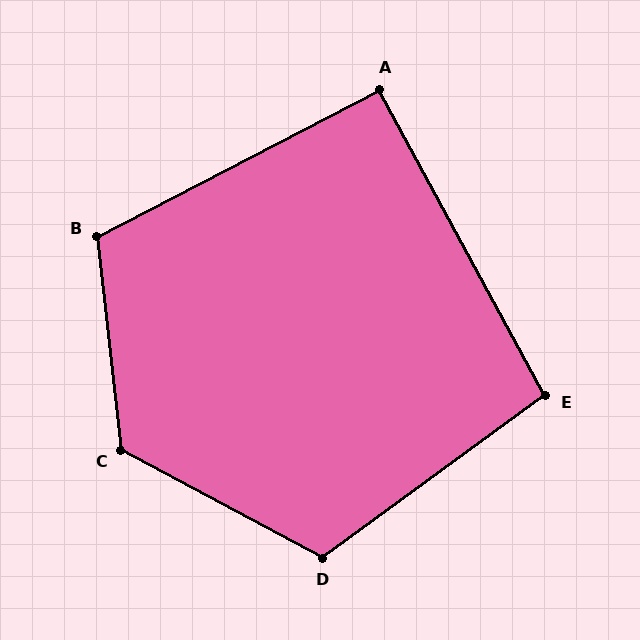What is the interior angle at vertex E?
Approximately 97 degrees (obtuse).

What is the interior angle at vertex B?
Approximately 111 degrees (obtuse).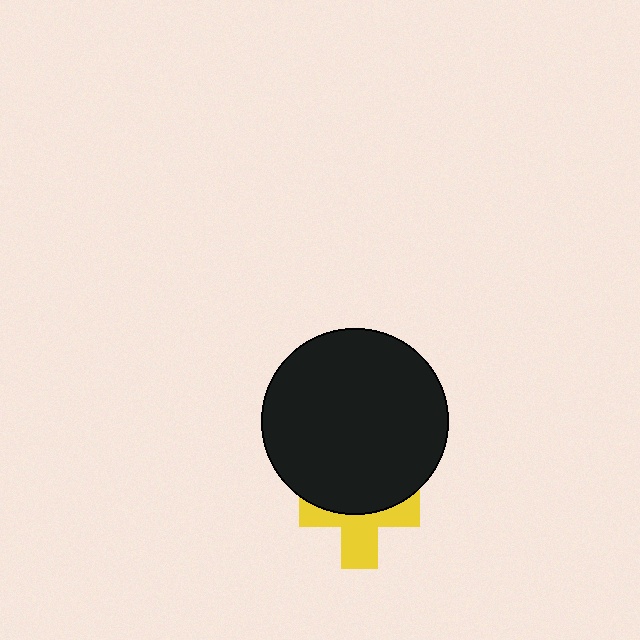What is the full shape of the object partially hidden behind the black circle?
The partially hidden object is a yellow cross.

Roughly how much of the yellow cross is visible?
About half of it is visible (roughly 51%).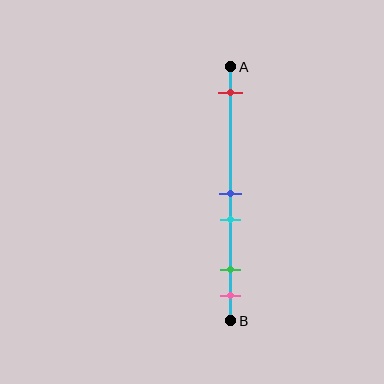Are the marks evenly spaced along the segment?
No, the marks are not evenly spaced.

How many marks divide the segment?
There are 5 marks dividing the segment.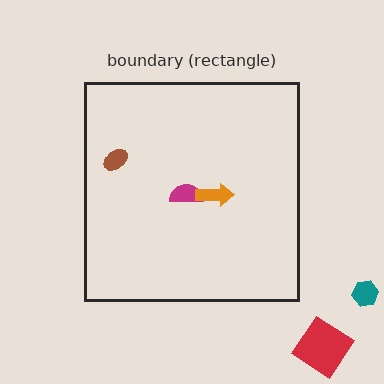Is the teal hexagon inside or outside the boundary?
Outside.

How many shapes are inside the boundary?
3 inside, 2 outside.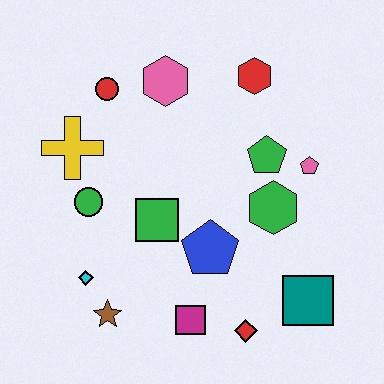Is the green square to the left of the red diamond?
Yes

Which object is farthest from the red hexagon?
The brown star is farthest from the red hexagon.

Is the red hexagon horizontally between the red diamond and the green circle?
No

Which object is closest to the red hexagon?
The green pentagon is closest to the red hexagon.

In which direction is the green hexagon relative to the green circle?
The green hexagon is to the right of the green circle.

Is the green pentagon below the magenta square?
No